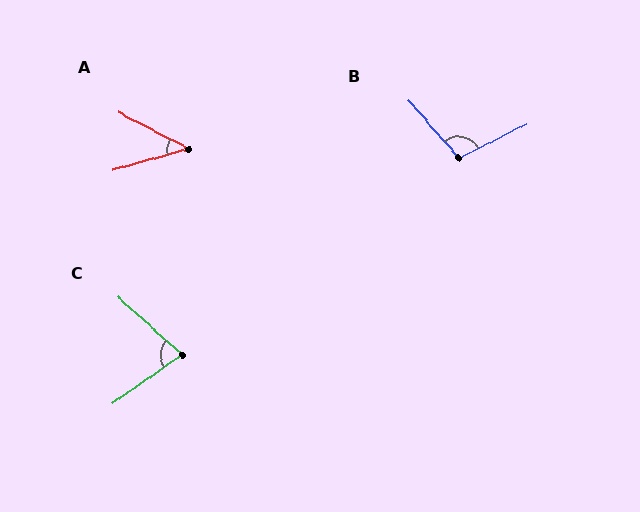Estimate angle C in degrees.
Approximately 77 degrees.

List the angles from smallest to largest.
A (43°), C (77°), B (104°).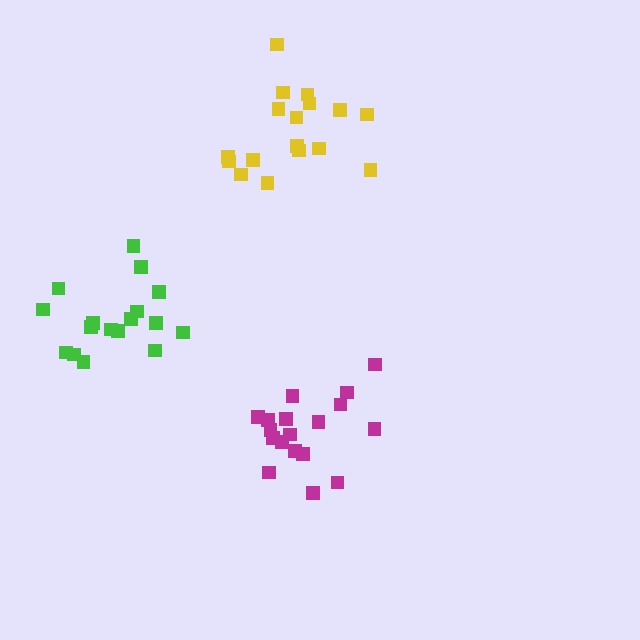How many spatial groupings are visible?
There are 3 spatial groupings.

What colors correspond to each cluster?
The clusters are colored: magenta, green, yellow.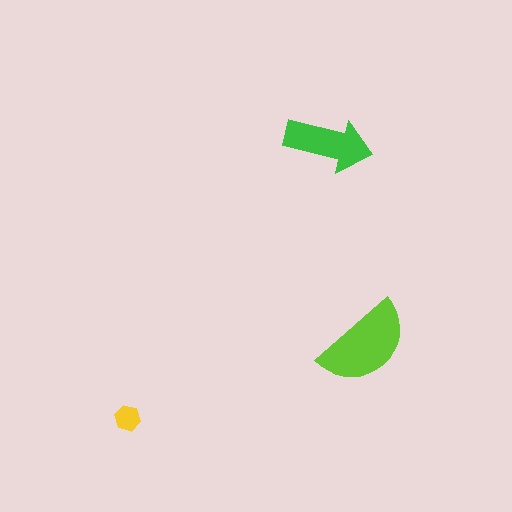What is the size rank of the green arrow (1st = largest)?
2nd.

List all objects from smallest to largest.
The yellow hexagon, the green arrow, the lime semicircle.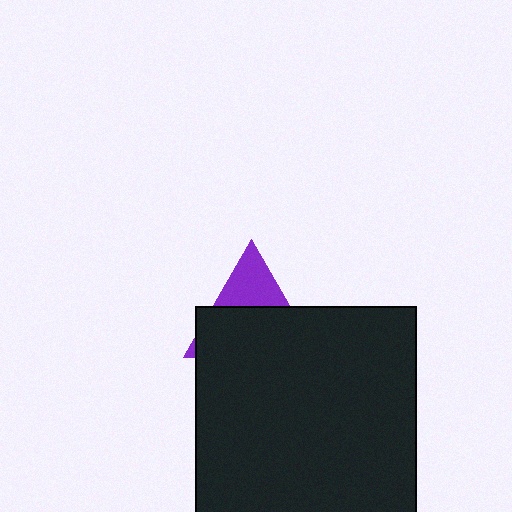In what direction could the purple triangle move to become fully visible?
The purple triangle could move up. That would shift it out from behind the black square entirely.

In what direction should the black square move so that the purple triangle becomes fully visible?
The black square should move down. That is the shortest direction to clear the overlap and leave the purple triangle fully visible.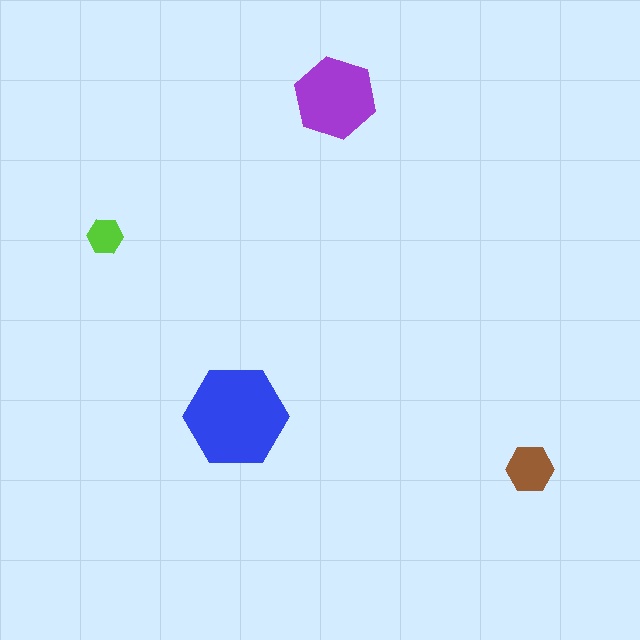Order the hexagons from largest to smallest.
the blue one, the purple one, the brown one, the lime one.